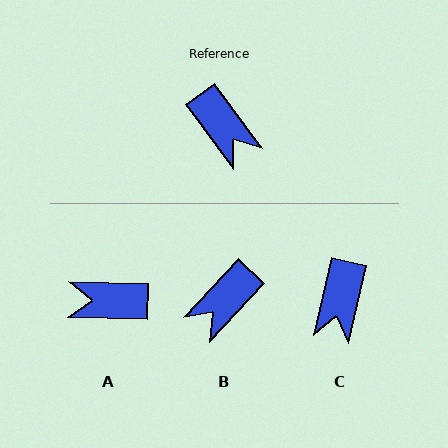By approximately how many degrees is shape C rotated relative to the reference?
Approximately 49 degrees clockwise.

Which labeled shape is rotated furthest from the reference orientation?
A, about 128 degrees away.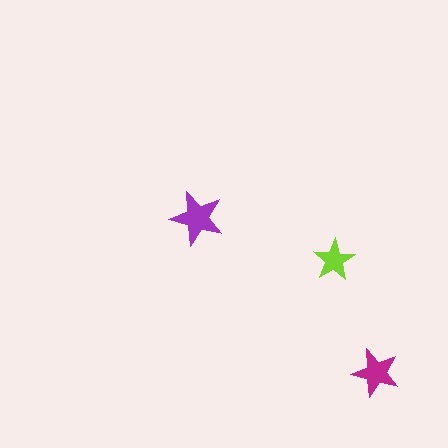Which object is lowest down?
The magenta star is bottommost.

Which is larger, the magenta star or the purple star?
The purple one.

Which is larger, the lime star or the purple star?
The purple one.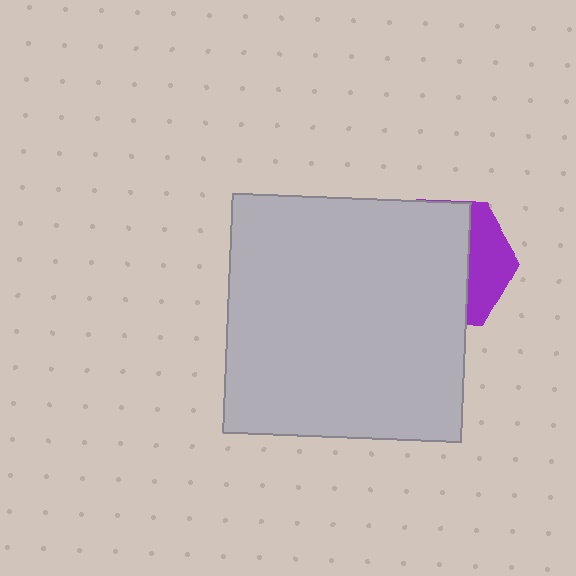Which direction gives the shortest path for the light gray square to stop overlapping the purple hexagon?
Moving left gives the shortest separation.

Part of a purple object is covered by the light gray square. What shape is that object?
It is a hexagon.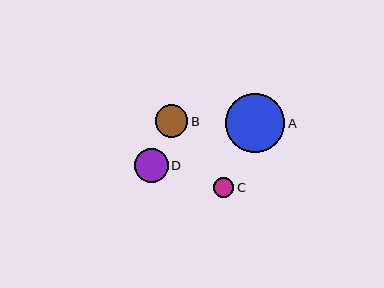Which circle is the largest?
Circle A is the largest with a size of approximately 59 pixels.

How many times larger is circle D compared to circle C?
Circle D is approximately 1.7 times the size of circle C.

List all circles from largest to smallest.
From largest to smallest: A, D, B, C.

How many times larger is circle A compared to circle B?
Circle A is approximately 1.8 times the size of circle B.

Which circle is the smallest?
Circle C is the smallest with a size of approximately 20 pixels.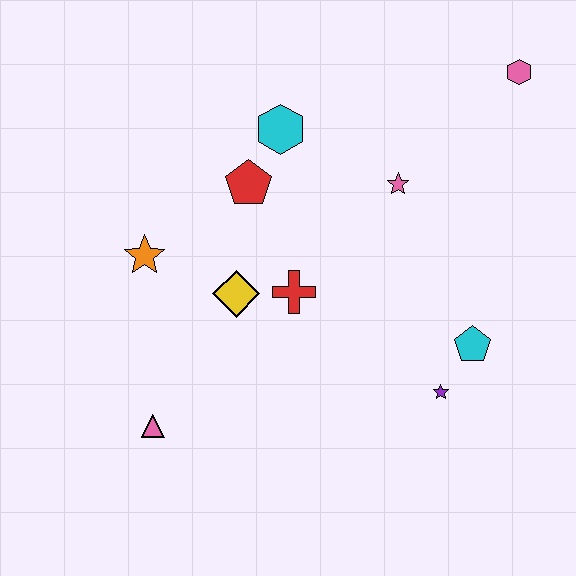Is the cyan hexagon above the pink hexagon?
No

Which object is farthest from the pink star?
The pink triangle is farthest from the pink star.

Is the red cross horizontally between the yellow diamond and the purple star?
Yes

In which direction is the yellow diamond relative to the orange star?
The yellow diamond is to the right of the orange star.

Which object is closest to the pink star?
The cyan hexagon is closest to the pink star.